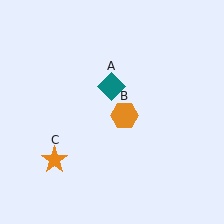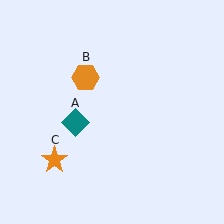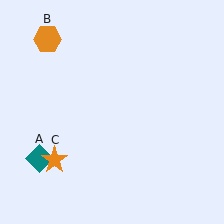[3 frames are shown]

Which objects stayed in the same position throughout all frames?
Orange star (object C) remained stationary.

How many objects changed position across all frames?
2 objects changed position: teal diamond (object A), orange hexagon (object B).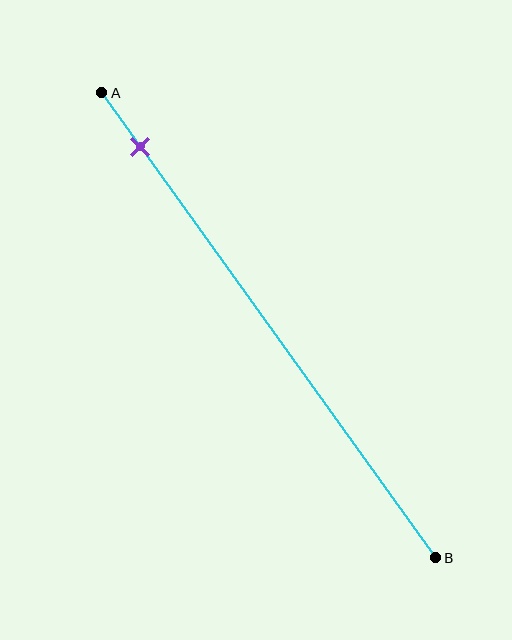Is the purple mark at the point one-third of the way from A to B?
No, the mark is at about 10% from A, not at the 33% one-third point.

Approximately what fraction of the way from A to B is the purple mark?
The purple mark is approximately 10% of the way from A to B.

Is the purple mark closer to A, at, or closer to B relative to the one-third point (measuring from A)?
The purple mark is closer to point A than the one-third point of segment AB.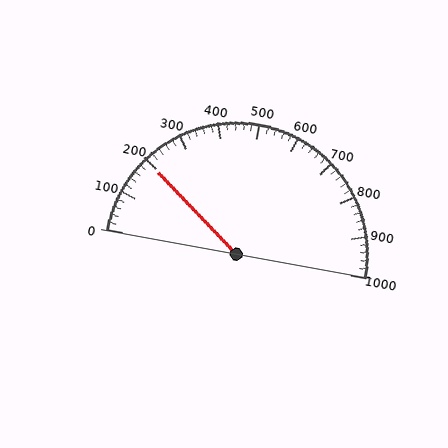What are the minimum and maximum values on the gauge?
The gauge ranges from 0 to 1000.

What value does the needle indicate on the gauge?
The needle indicates approximately 200.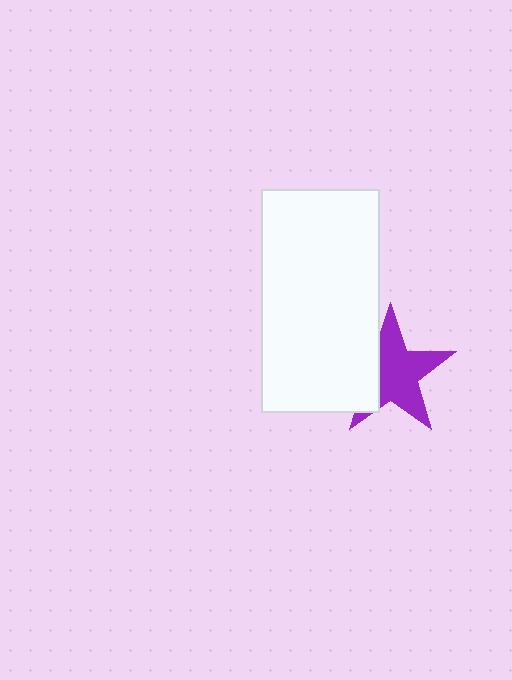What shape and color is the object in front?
The object in front is a white rectangle.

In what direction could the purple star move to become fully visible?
The purple star could move right. That would shift it out from behind the white rectangle entirely.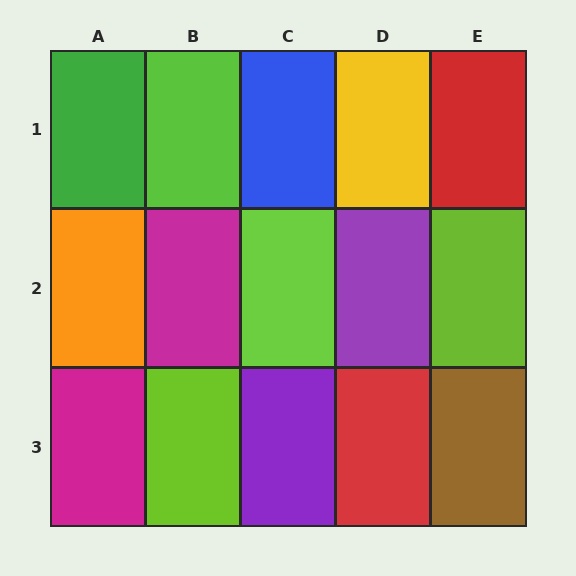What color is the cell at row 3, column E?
Brown.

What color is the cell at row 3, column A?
Magenta.